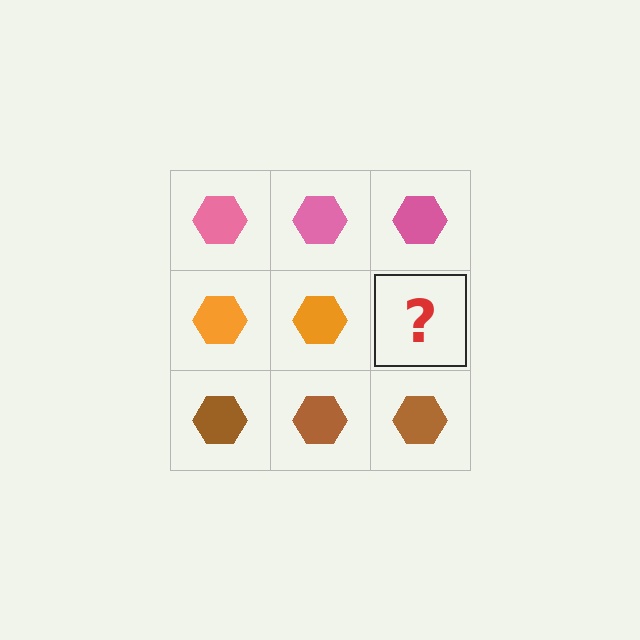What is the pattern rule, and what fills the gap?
The rule is that each row has a consistent color. The gap should be filled with an orange hexagon.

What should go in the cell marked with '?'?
The missing cell should contain an orange hexagon.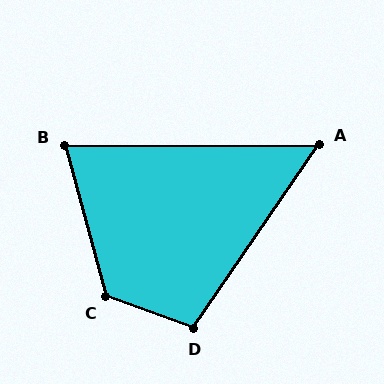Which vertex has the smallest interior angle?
A, at approximately 55 degrees.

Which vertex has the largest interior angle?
C, at approximately 125 degrees.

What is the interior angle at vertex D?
Approximately 105 degrees (obtuse).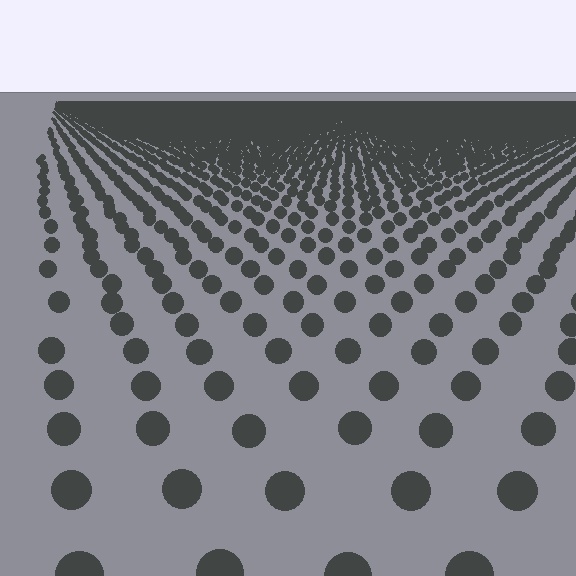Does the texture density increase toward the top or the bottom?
Density increases toward the top.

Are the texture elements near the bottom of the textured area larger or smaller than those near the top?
Larger. Near the bottom, elements are closer to the viewer and appear at a bigger on-screen size.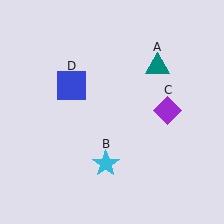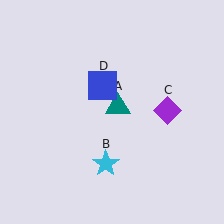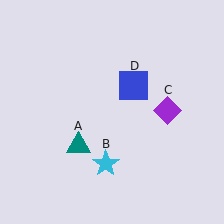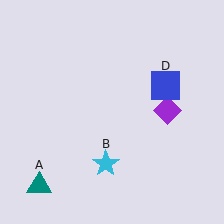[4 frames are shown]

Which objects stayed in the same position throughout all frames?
Cyan star (object B) and purple diamond (object C) remained stationary.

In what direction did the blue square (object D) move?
The blue square (object D) moved right.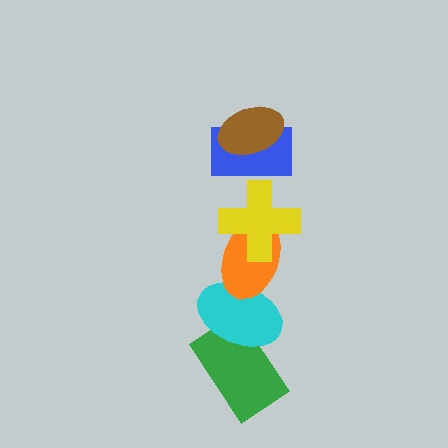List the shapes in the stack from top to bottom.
From top to bottom: the brown ellipse, the blue rectangle, the yellow cross, the orange ellipse, the cyan ellipse, the green rectangle.